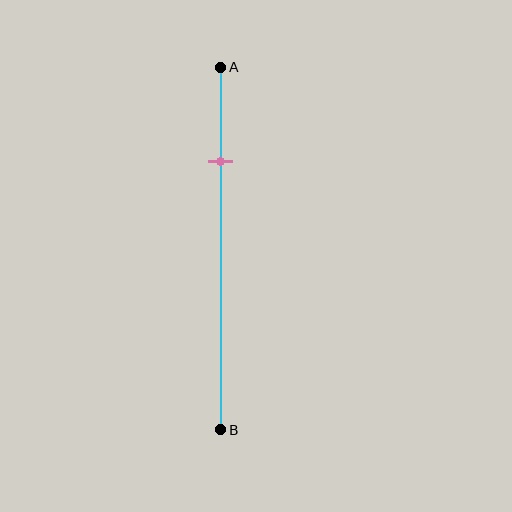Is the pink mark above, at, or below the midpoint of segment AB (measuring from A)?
The pink mark is above the midpoint of segment AB.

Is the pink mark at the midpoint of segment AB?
No, the mark is at about 25% from A, not at the 50% midpoint.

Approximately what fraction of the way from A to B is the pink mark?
The pink mark is approximately 25% of the way from A to B.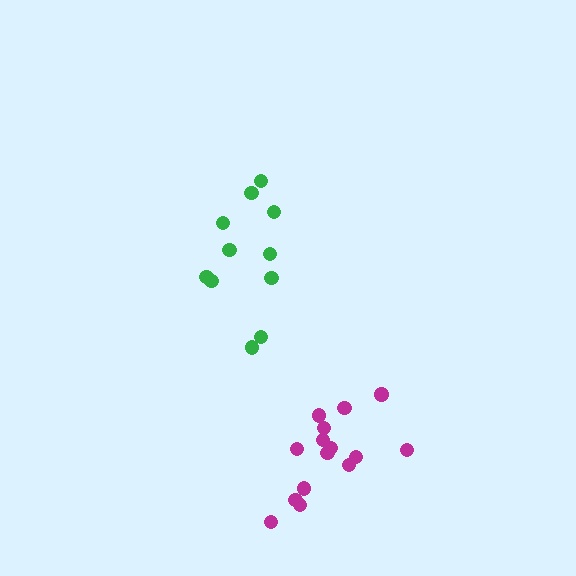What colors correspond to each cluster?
The clusters are colored: green, magenta.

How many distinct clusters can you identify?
There are 2 distinct clusters.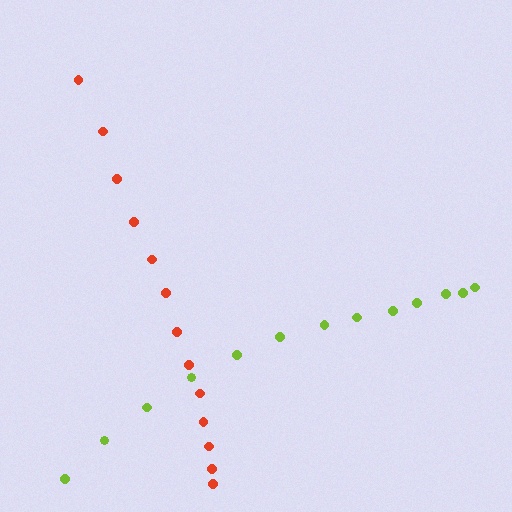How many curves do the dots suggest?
There are 2 distinct paths.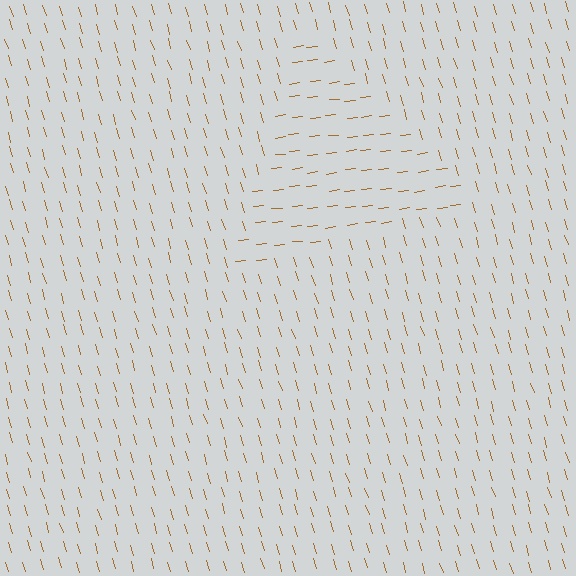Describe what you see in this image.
The image is filled with small brown line segments. A triangle region in the image has lines oriented differently from the surrounding lines, creating a visible texture boundary.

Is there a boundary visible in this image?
Yes, there is a texture boundary formed by a change in line orientation.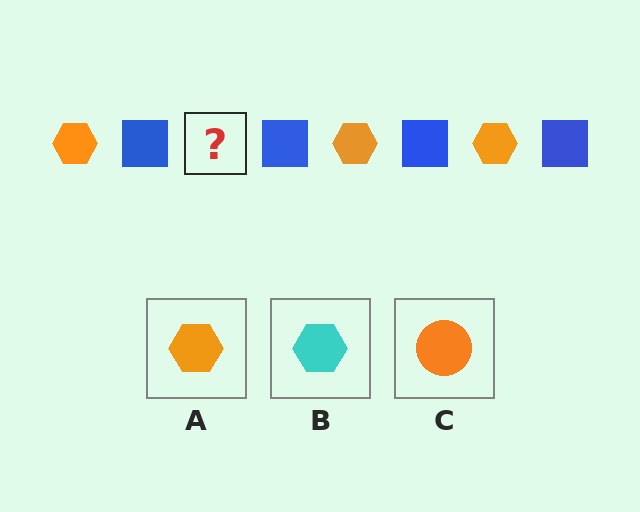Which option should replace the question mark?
Option A.